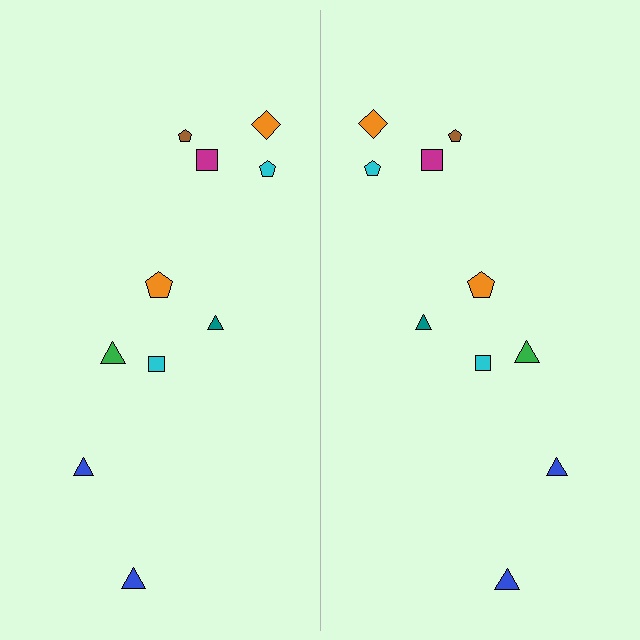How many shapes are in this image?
There are 20 shapes in this image.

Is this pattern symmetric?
Yes, this pattern has bilateral (reflection) symmetry.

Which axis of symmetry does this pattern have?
The pattern has a vertical axis of symmetry running through the center of the image.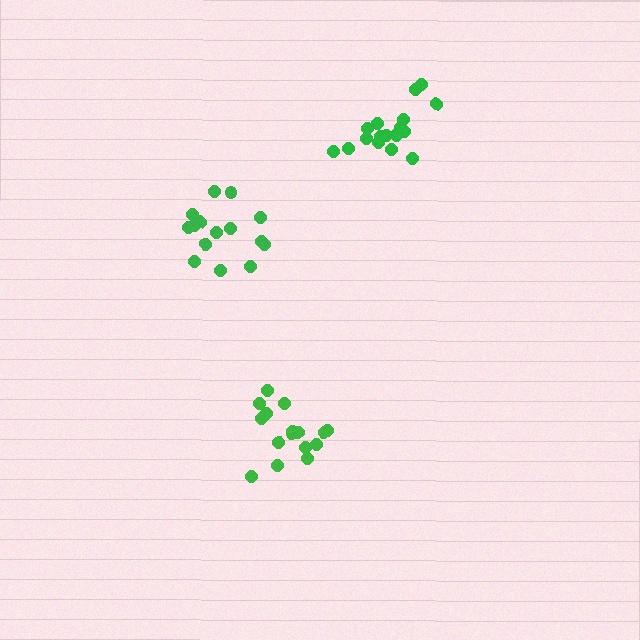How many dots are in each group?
Group 1: 15 dots, Group 2: 18 dots, Group 3: 16 dots (49 total).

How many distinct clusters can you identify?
There are 3 distinct clusters.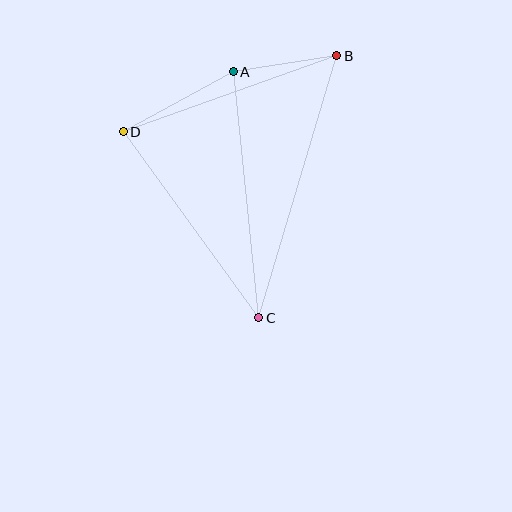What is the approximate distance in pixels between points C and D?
The distance between C and D is approximately 231 pixels.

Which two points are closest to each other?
Points A and B are closest to each other.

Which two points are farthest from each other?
Points B and C are farthest from each other.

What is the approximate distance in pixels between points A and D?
The distance between A and D is approximately 126 pixels.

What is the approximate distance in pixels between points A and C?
The distance between A and C is approximately 248 pixels.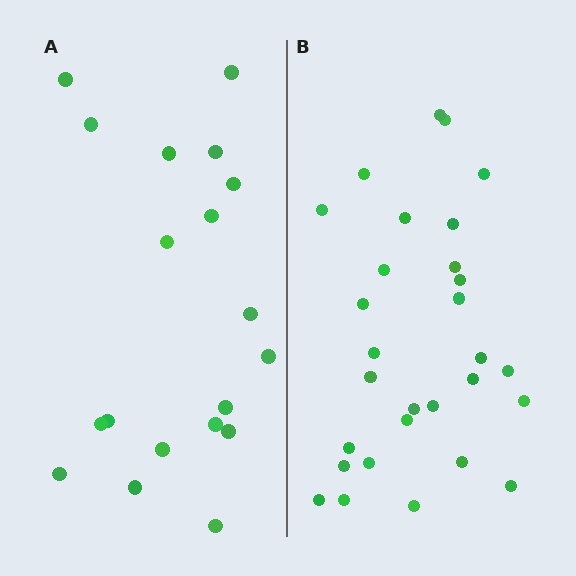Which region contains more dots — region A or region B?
Region B (the right region) has more dots.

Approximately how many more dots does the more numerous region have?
Region B has roughly 10 or so more dots than region A.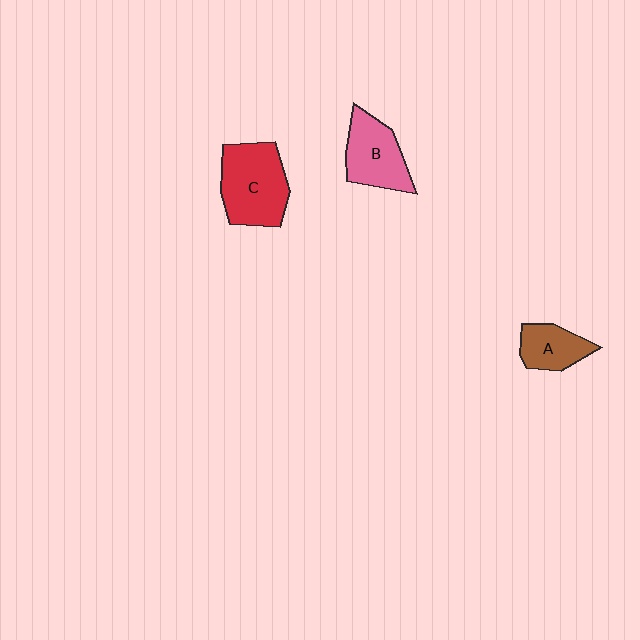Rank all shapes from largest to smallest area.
From largest to smallest: C (red), B (pink), A (brown).